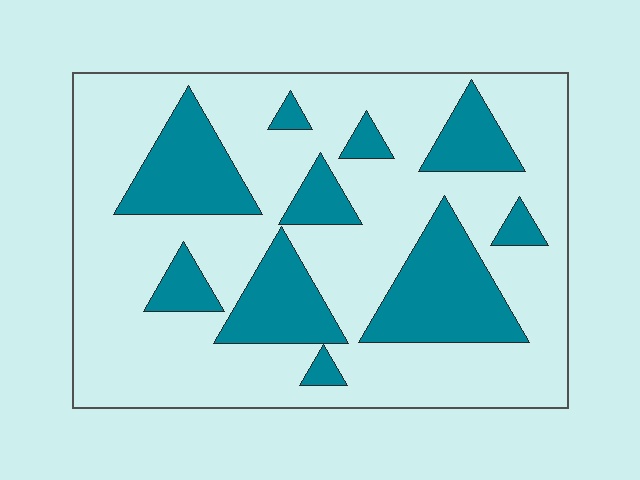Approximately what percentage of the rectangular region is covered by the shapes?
Approximately 30%.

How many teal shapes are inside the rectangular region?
10.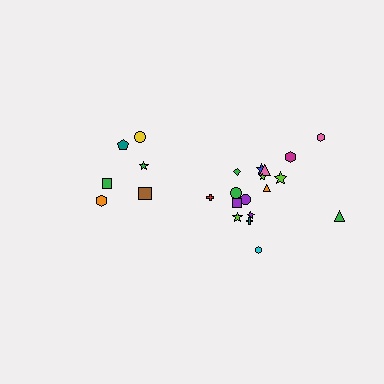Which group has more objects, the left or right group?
The right group.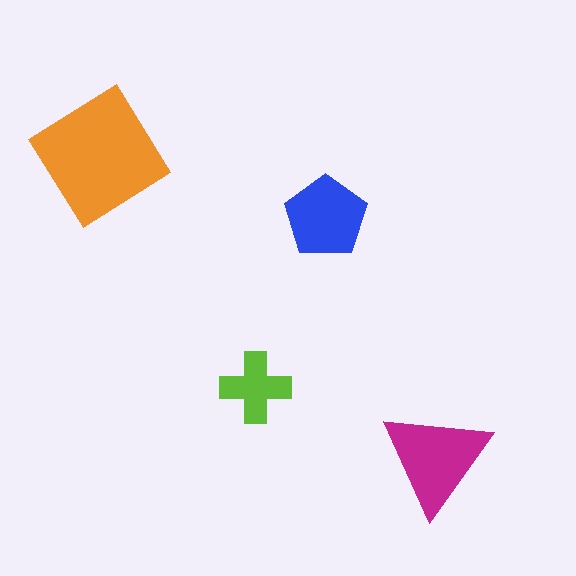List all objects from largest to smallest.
The orange diamond, the magenta triangle, the blue pentagon, the lime cross.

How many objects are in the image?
There are 4 objects in the image.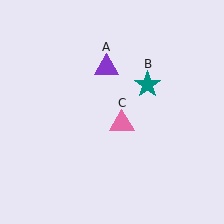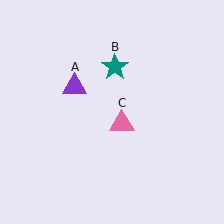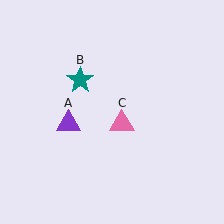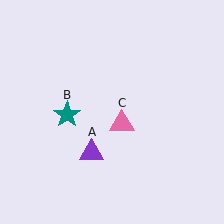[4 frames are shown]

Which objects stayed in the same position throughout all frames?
Pink triangle (object C) remained stationary.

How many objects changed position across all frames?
2 objects changed position: purple triangle (object A), teal star (object B).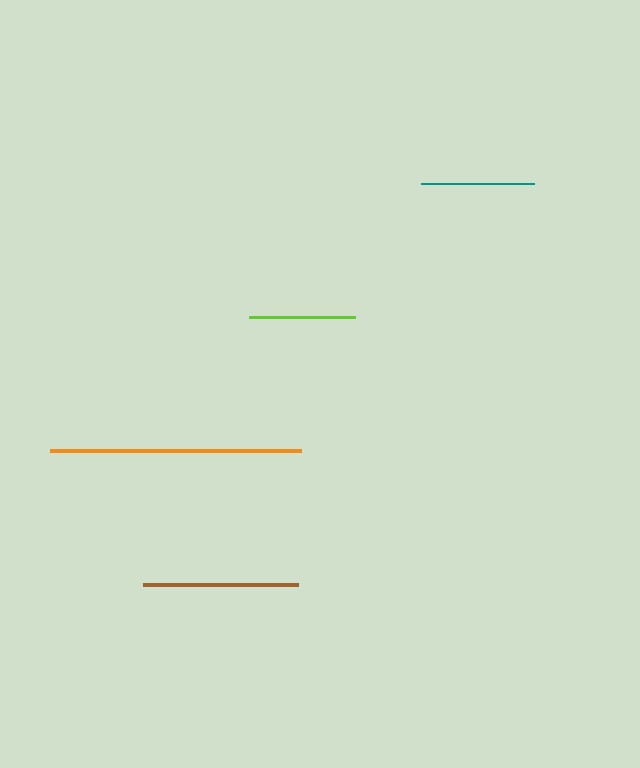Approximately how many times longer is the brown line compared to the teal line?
The brown line is approximately 1.4 times the length of the teal line.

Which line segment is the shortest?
The lime line is the shortest at approximately 106 pixels.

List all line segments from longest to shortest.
From longest to shortest: orange, brown, teal, lime.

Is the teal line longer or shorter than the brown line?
The brown line is longer than the teal line.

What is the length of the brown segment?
The brown segment is approximately 155 pixels long.